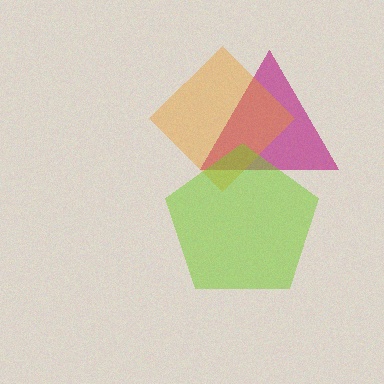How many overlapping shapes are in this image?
There are 3 overlapping shapes in the image.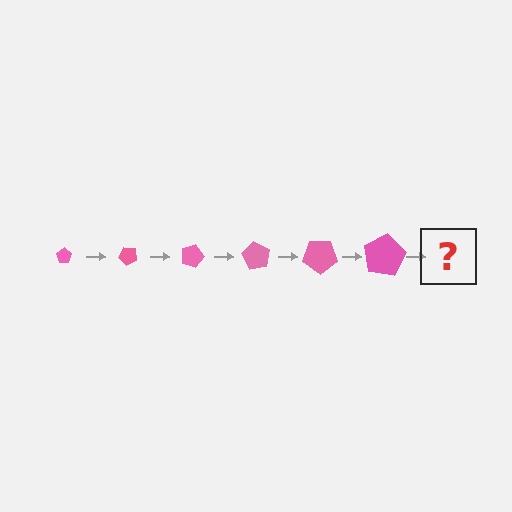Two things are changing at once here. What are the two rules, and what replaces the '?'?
The two rules are that the pentagon grows larger each step and it rotates 45 degrees each step. The '?' should be a pentagon, larger than the previous one and rotated 270 degrees from the start.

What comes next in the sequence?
The next element should be a pentagon, larger than the previous one and rotated 270 degrees from the start.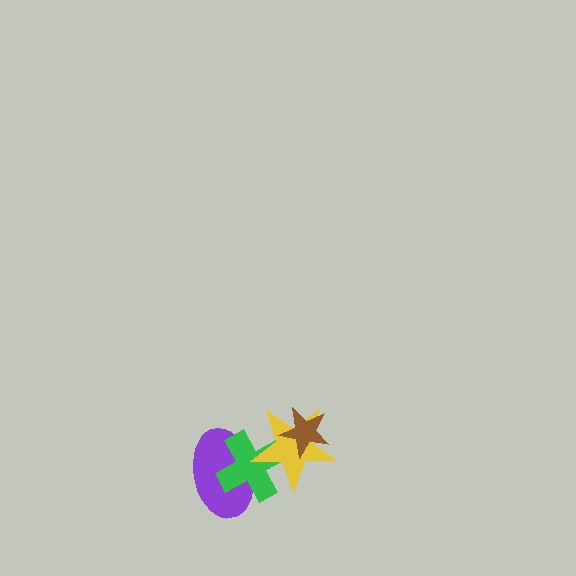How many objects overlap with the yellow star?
3 objects overlap with the yellow star.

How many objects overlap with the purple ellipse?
2 objects overlap with the purple ellipse.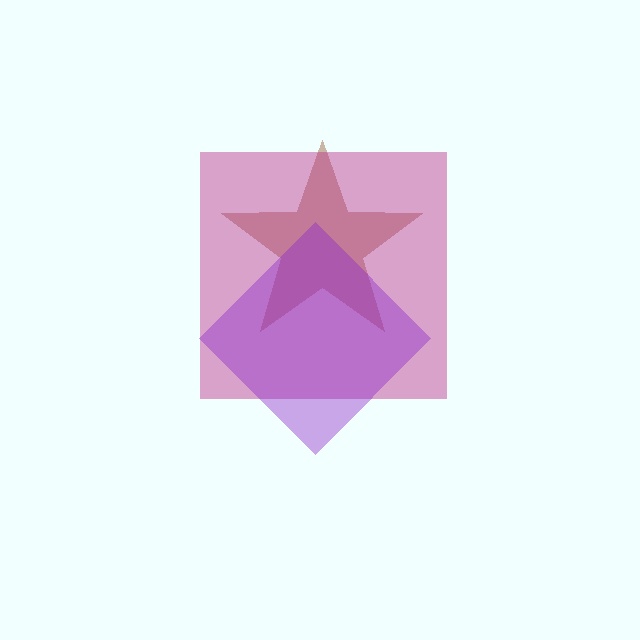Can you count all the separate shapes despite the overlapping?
Yes, there are 3 separate shapes.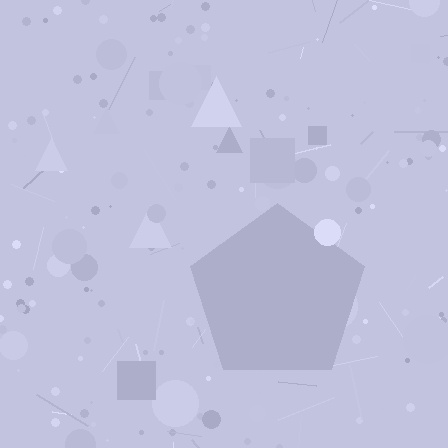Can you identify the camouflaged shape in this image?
The camouflaged shape is a pentagon.